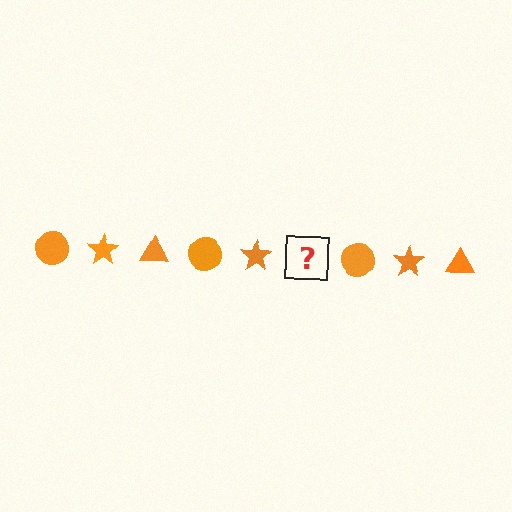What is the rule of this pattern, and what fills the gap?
The rule is that the pattern cycles through circle, star, triangle shapes in orange. The gap should be filled with an orange triangle.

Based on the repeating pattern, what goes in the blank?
The blank should be an orange triangle.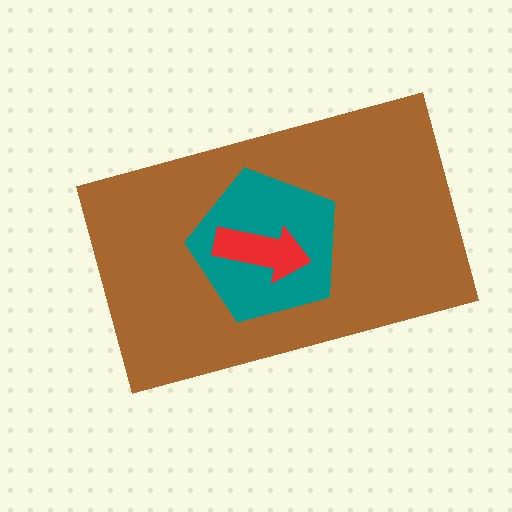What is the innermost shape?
The red arrow.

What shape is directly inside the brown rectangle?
The teal pentagon.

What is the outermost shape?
The brown rectangle.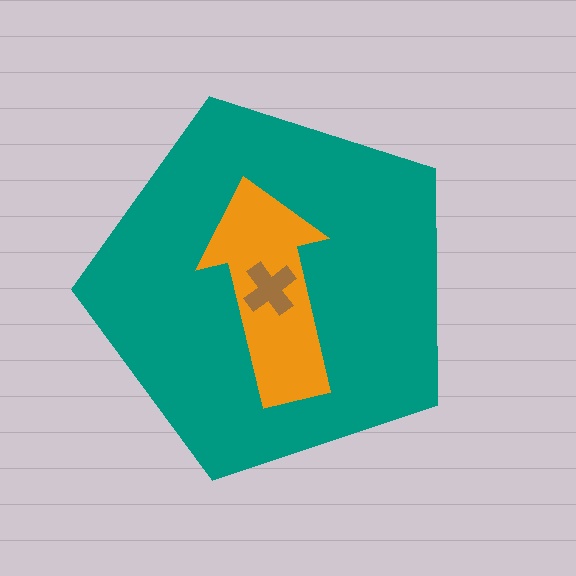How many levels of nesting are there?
3.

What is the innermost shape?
The brown cross.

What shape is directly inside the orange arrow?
The brown cross.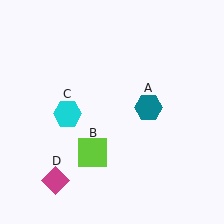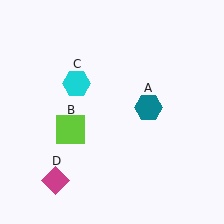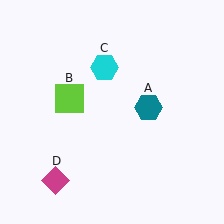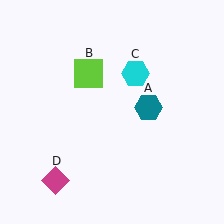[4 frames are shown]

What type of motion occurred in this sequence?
The lime square (object B), cyan hexagon (object C) rotated clockwise around the center of the scene.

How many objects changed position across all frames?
2 objects changed position: lime square (object B), cyan hexagon (object C).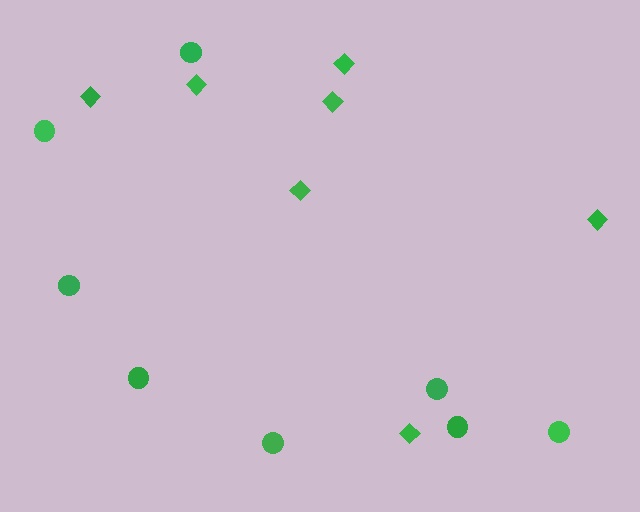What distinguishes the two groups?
There are 2 groups: one group of diamonds (7) and one group of circles (8).